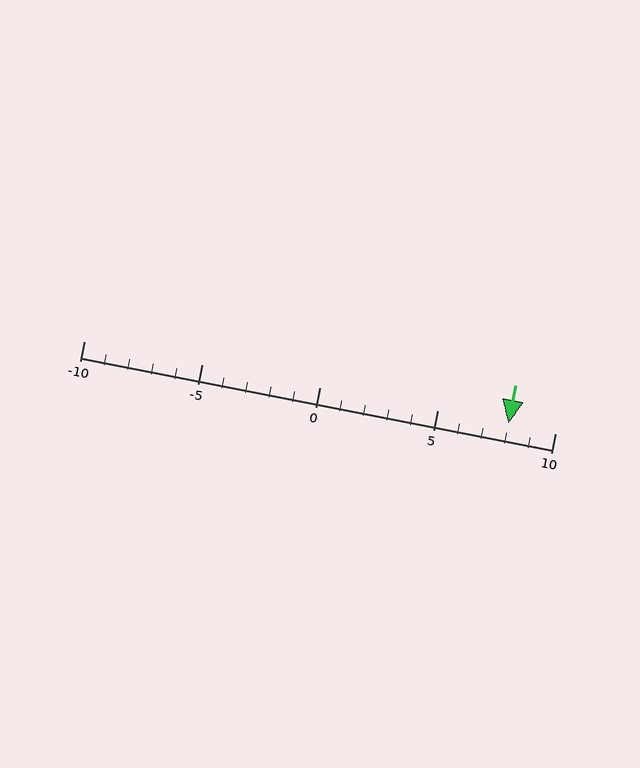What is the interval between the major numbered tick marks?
The major tick marks are spaced 5 units apart.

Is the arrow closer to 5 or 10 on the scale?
The arrow is closer to 10.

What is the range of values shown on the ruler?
The ruler shows values from -10 to 10.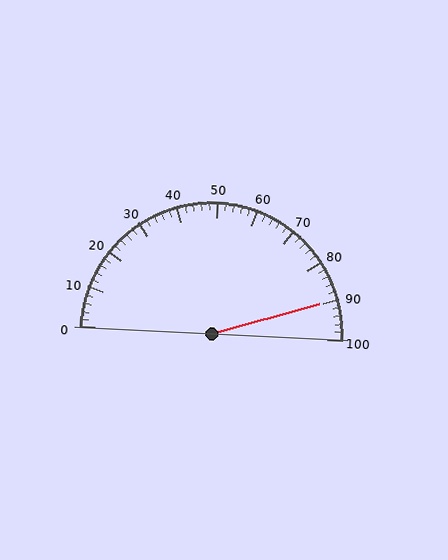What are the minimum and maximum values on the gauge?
The gauge ranges from 0 to 100.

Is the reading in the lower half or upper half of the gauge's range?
The reading is in the upper half of the range (0 to 100).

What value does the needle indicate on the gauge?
The needle indicates approximately 90.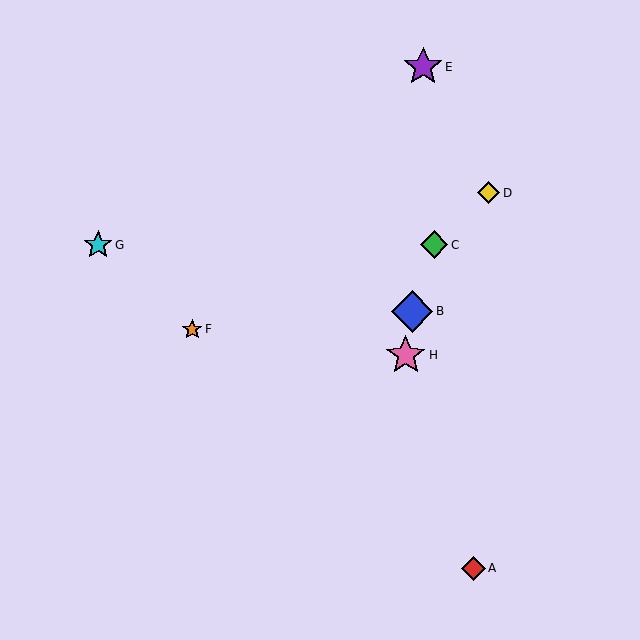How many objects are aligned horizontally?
2 objects (C, G) are aligned horizontally.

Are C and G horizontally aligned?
Yes, both are at y≈245.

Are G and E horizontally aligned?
No, G is at y≈245 and E is at y≈67.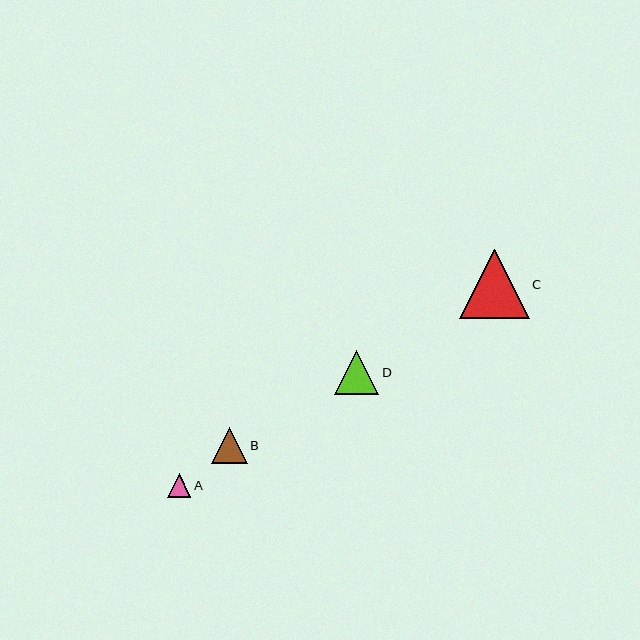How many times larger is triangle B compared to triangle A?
Triangle B is approximately 1.6 times the size of triangle A.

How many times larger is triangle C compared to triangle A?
Triangle C is approximately 3.0 times the size of triangle A.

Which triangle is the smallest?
Triangle A is the smallest with a size of approximately 23 pixels.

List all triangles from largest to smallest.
From largest to smallest: C, D, B, A.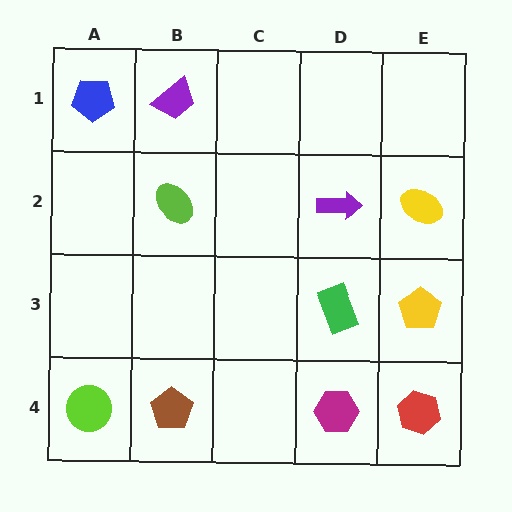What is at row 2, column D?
A purple arrow.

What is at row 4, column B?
A brown pentagon.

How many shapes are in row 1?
2 shapes.